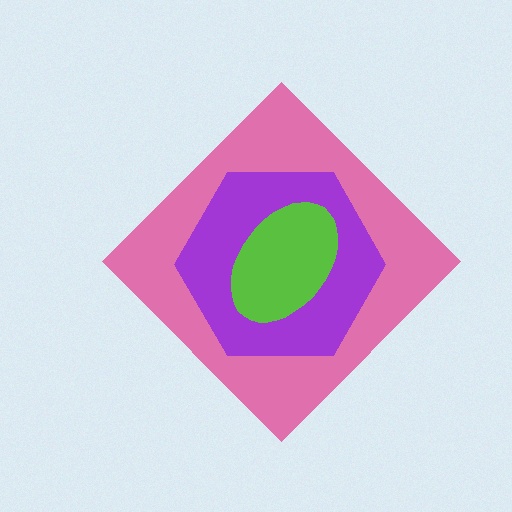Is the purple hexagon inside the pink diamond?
Yes.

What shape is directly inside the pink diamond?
The purple hexagon.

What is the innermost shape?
The lime ellipse.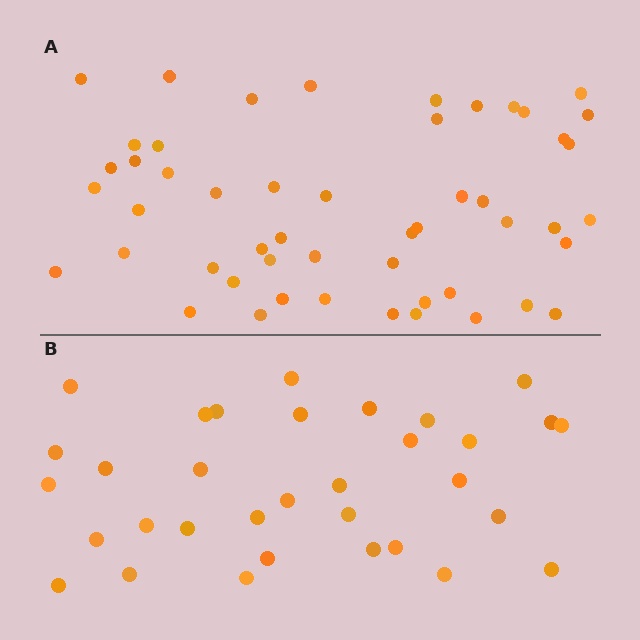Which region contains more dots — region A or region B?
Region A (the top region) has more dots.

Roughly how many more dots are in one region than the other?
Region A has approximately 20 more dots than region B.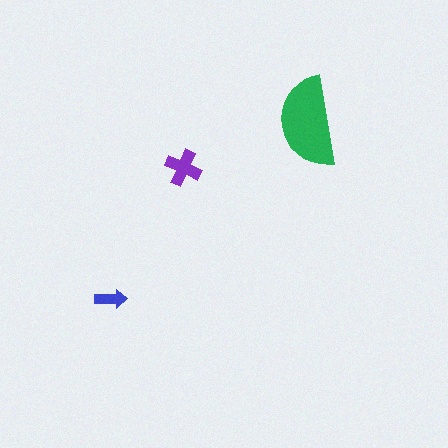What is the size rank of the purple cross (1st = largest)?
2nd.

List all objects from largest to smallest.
The green semicircle, the purple cross, the blue arrow.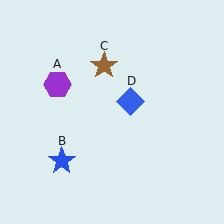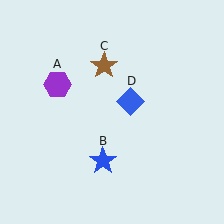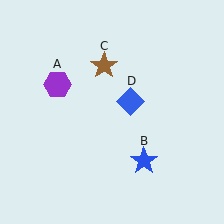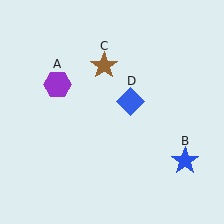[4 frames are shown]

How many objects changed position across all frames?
1 object changed position: blue star (object B).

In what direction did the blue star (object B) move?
The blue star (object B) moved right.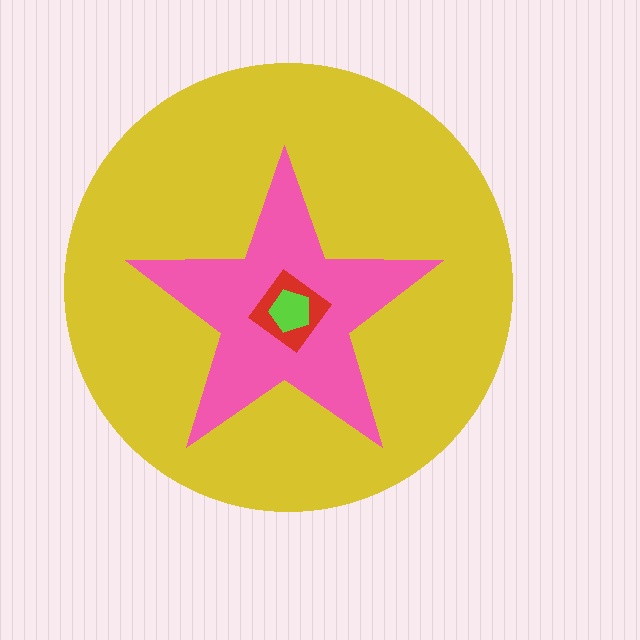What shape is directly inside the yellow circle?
The pink star.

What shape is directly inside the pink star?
The red diamond.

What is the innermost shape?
The lime pentagon.